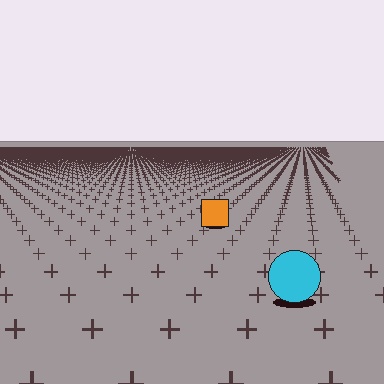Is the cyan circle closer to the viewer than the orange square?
Yes. The cyan circle is closer — you can tell from the texture gradient: the ground texture is coarser near it.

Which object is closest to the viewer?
The cyan circle is closest. The texture marks near it are larger and more spread out.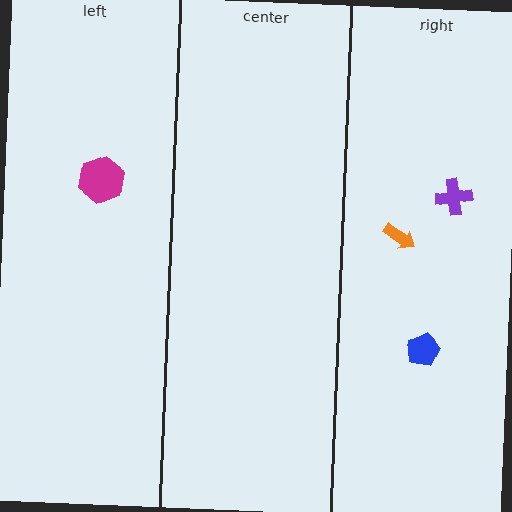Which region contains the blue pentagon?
The right region.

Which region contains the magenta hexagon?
The left region.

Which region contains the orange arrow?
The right region.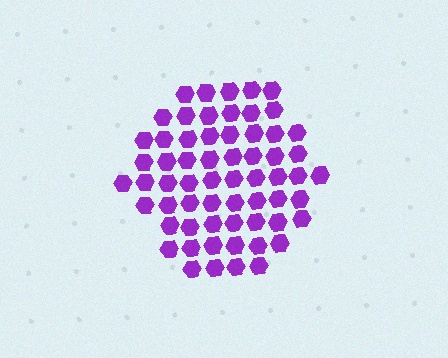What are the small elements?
The small elements are hexagons.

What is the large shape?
The large shape is a hexagon.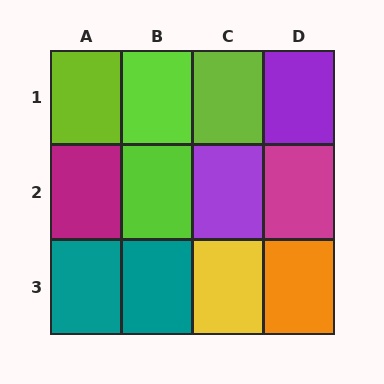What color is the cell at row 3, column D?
Orange.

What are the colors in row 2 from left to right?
Magenta, lime, purple, magenta.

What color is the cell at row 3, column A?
Teal.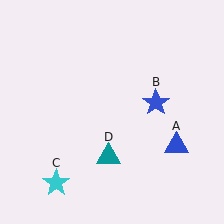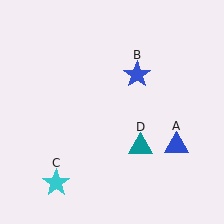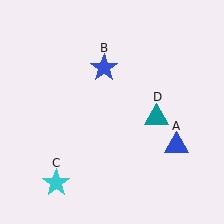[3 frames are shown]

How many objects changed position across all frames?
2 objects changed position: blue star (object B), teal triangle (object D).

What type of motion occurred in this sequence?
The blue star (object B), teal triangle (object D) rotated counterclockwise around the center of the scene.